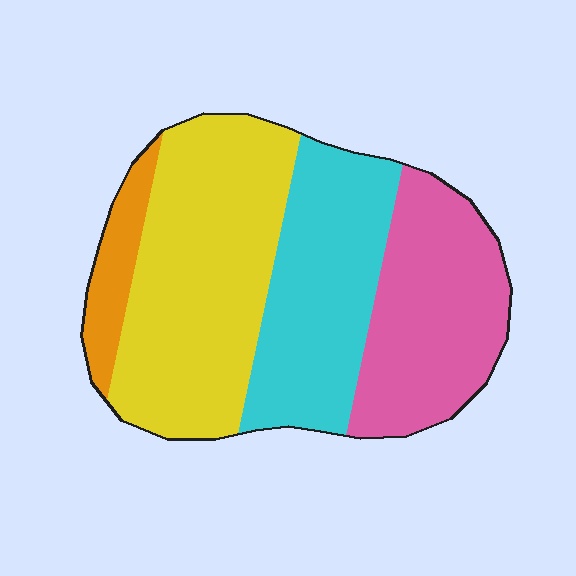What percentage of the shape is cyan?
Cyan covers 27% of the shape.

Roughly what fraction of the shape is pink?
Pink covers around 25% of the shape.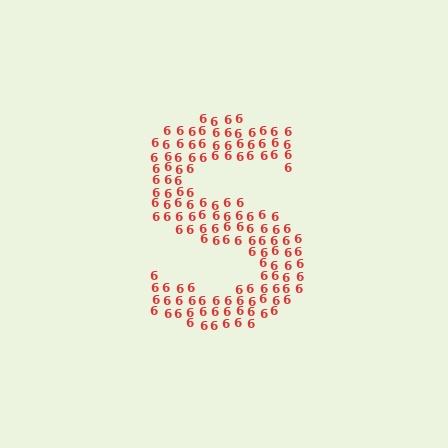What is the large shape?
The large shape is the letter S.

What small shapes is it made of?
It is made of small digit 6's.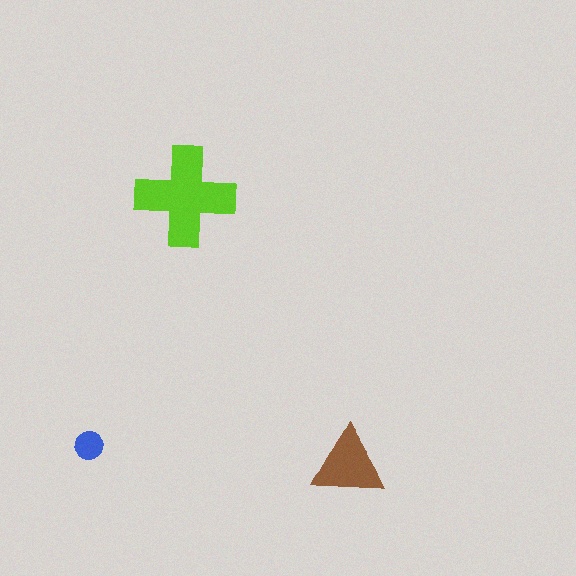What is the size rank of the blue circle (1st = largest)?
3rd.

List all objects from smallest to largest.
The blue circle, the brown triangle, the lime cross.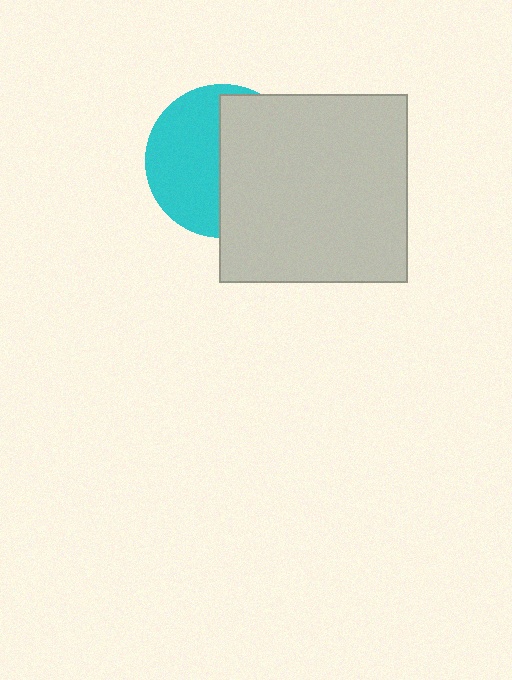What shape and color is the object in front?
The object in front is a light gray square.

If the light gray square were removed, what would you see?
You would see the complete cyan circle.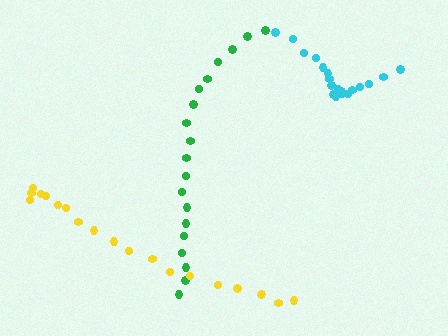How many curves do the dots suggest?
There are 3 distinct paths.